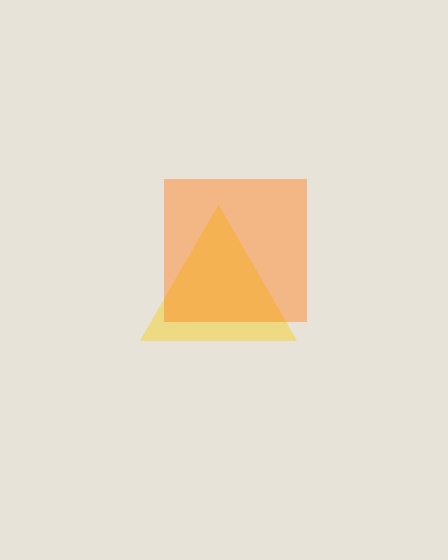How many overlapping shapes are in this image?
There are 2 overlapping shapes in the image.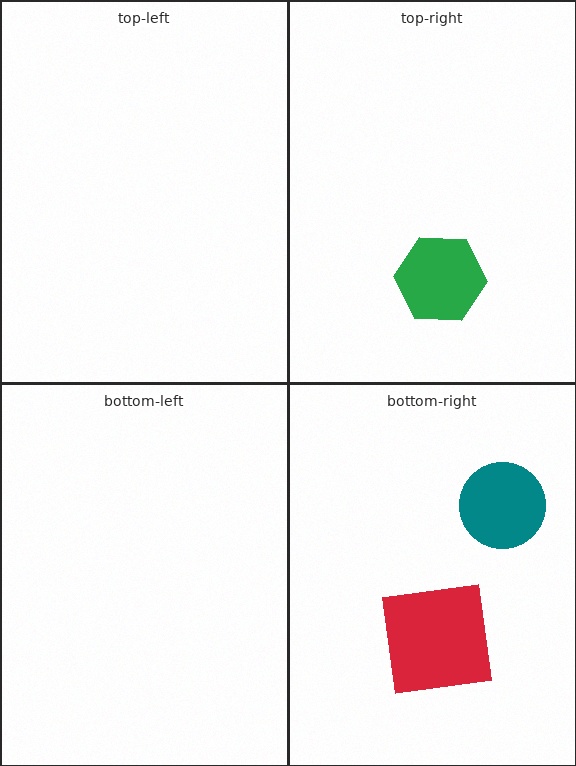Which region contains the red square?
The bottom-right region.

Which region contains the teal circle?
The bottom-right region.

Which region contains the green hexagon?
The top-right region.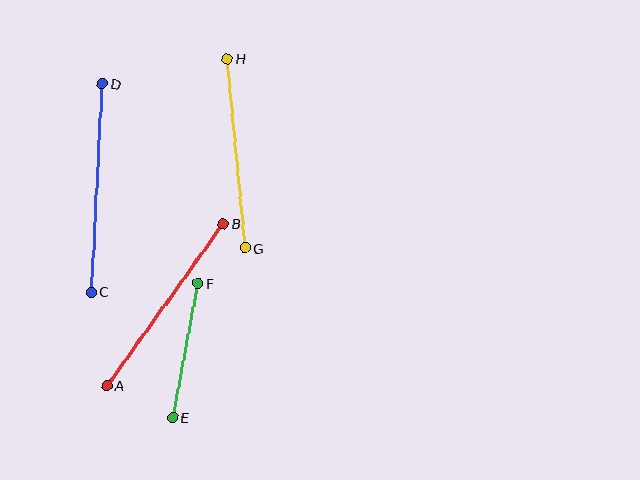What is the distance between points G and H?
The distance is approximately 190 pixels.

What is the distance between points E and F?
The distance is approximately 136 pixels.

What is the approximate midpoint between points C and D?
The midpoint is at approximately (97, 188) pixels.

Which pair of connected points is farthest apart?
Points C and D are farthest apart.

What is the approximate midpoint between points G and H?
The midpoint is at approximately (236, 154) pixels.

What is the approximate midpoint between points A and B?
The midpoint is at approximately (165, 305) pixels.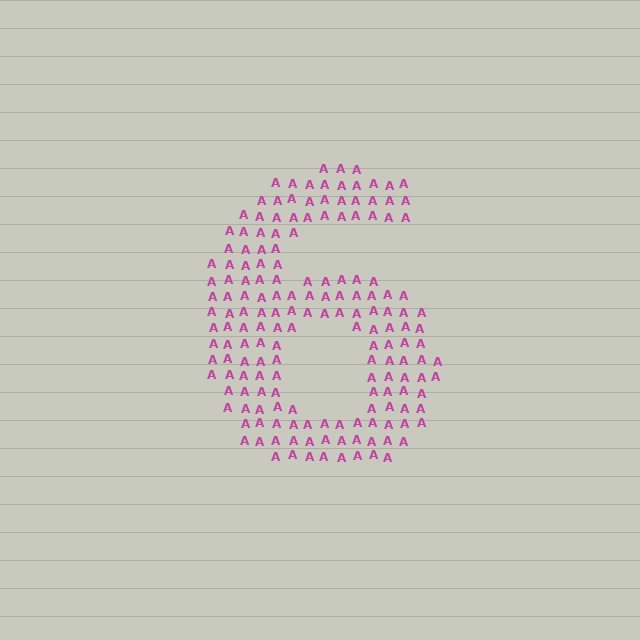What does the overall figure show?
The overall figure shows the digit 6.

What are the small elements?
The small elements are letter A's.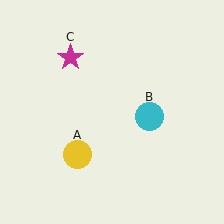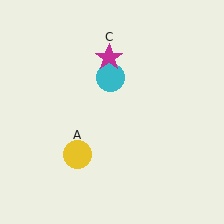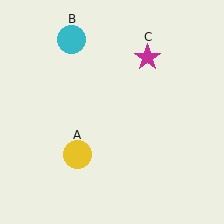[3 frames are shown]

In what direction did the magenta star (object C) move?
The magenta star (object C) moved right.